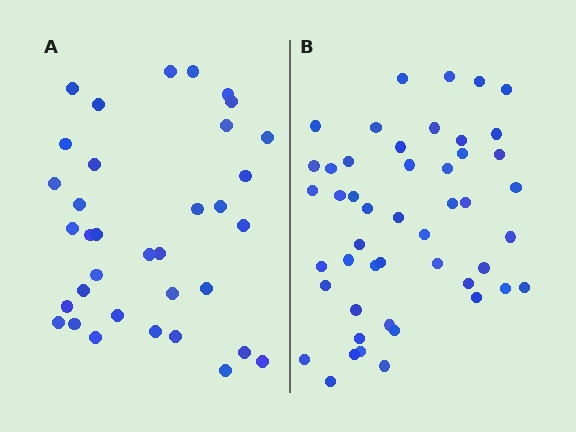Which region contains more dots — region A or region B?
Region B (the right region) has more dots.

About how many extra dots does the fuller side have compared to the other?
Region B has approximately 15 more dots than region A.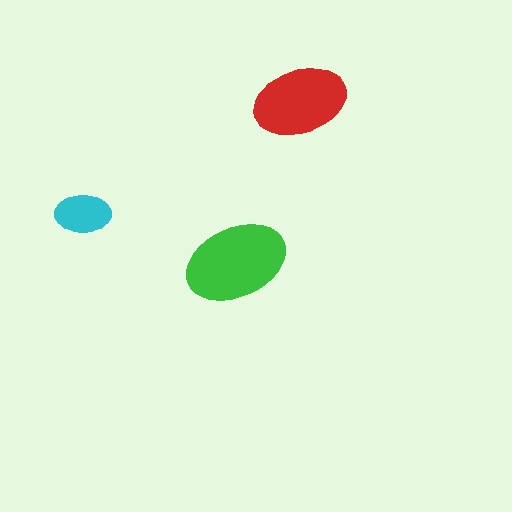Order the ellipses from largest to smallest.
the green one, the red one, the cyan one.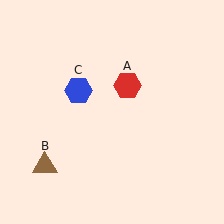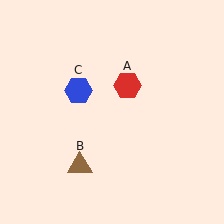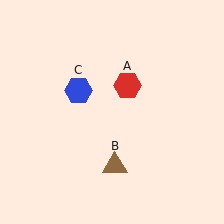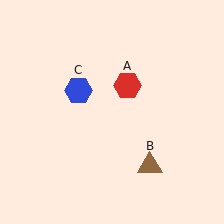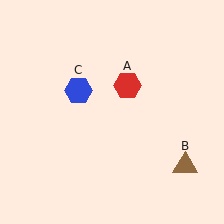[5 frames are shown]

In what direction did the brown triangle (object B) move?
The brown triangle (object B) moved right.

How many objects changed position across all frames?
1 object changed position: brown triangle (object B).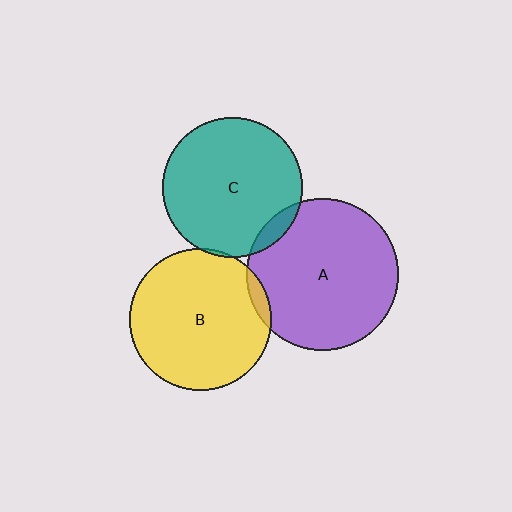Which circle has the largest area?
Circle A (purple).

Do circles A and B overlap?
Yes.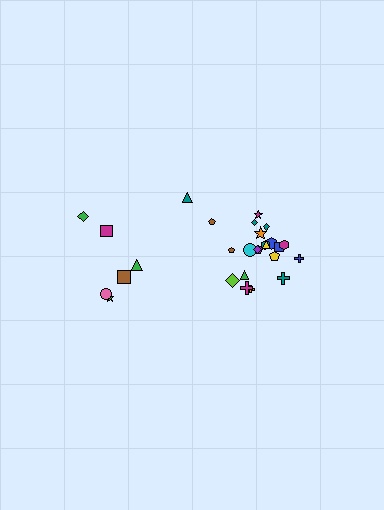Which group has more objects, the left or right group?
The right group.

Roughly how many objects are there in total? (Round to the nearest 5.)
Roughly 30 objects in total.